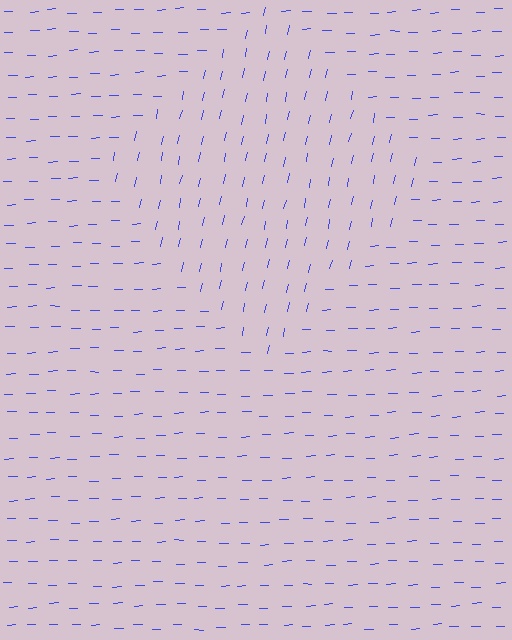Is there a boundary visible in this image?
Yes, there is a texture boundary formed by a change in line orientation.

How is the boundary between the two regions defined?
The boundary is defined purely by a change in line orientation (approximately 75 degrees difference). All lines are the same color and thickness.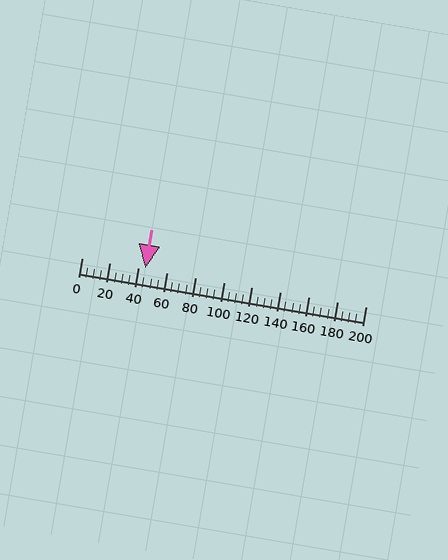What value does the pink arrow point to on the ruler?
The pink arrow points to approximately 45.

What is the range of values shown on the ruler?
The ruler shows values from 0 to 200.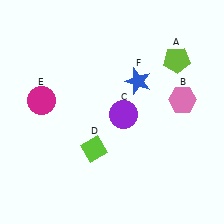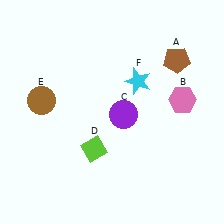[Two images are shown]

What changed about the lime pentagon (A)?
In Image 1, A is lime. In Image 2, it changed to brown.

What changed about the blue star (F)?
In Image 1, F is blue. In Image 2, it changed to cyan.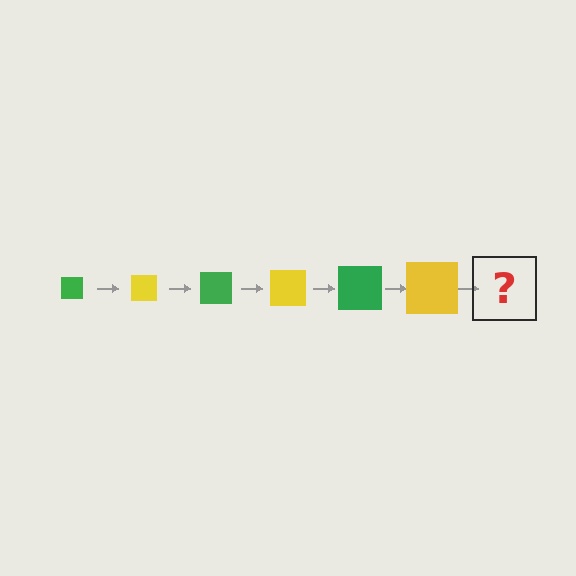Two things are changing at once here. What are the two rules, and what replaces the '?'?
The two rules are that the square grows larger each step and the color cycles through green and yellow. The '?' should be a green square, larger than the previous one.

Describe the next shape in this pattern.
It should be a green square, larger than the previous one.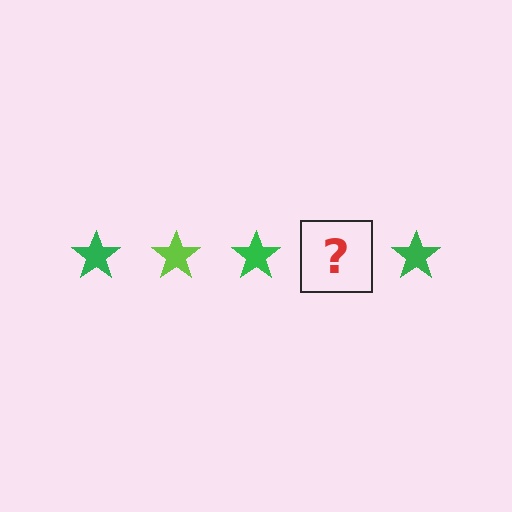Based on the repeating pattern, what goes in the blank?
The blank should be a lime star.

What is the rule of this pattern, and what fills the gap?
The rule is that the pattern cycles through green, lime stars. The gap should be filled with a lime star.